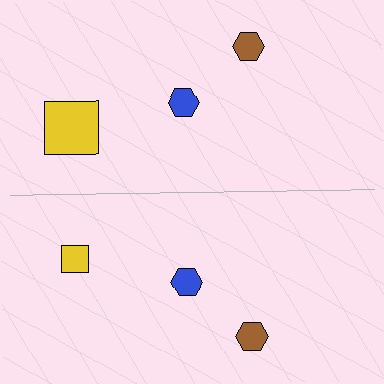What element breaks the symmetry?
The yellow square on the bottom side has a different size than its mirror counterpart.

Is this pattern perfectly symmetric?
No, the pattern is not perfectly symmetric. The yellow square on the bottom side has a different size than its mirror counterpart.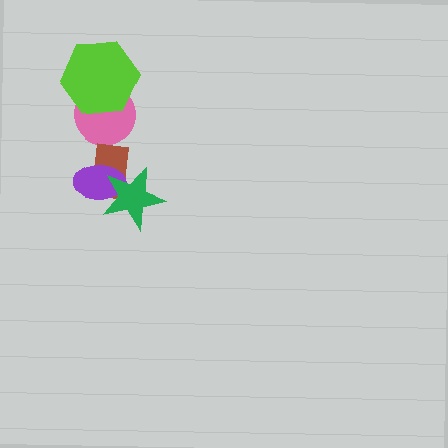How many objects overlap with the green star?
2 objects overlap with the green star.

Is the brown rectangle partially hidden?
Yes, it is partially covered by another shape.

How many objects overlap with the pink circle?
1 object overlaps with the pink circle.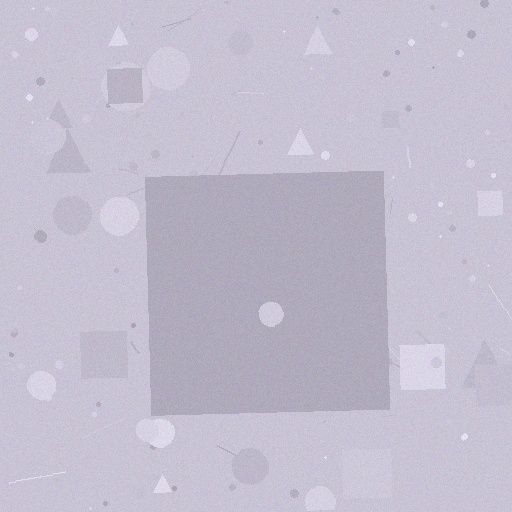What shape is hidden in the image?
A square is hidden in the image.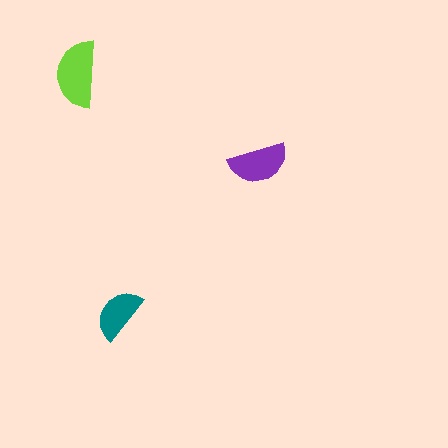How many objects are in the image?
There are 3 objects in the image.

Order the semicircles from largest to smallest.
the lime one, the purple one, the teal one.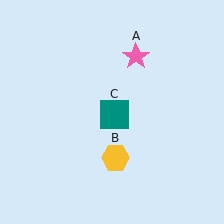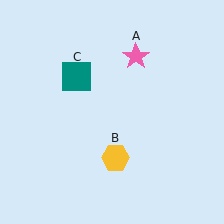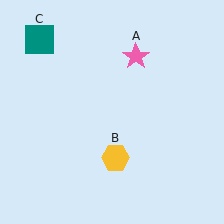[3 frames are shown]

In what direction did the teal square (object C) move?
The teal square (object C) moved up and to the left.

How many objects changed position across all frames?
1 object changed position: teal square (object C).